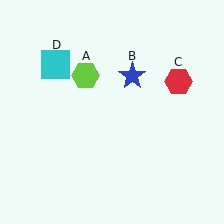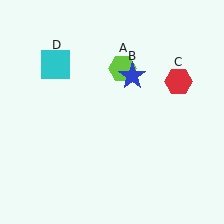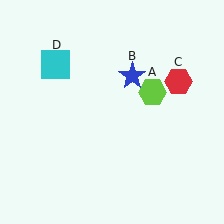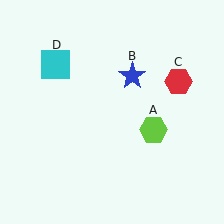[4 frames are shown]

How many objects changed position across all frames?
1 object changed position: lime hexagon (object A).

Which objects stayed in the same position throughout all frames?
Blue star (object B) and red hexagon (object C) and cyan square (object D) remained stationary.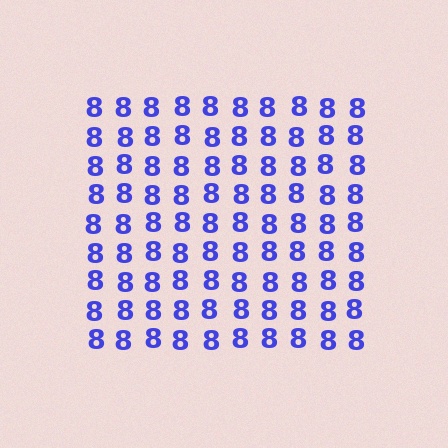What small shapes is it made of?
It is made of small digit 8's.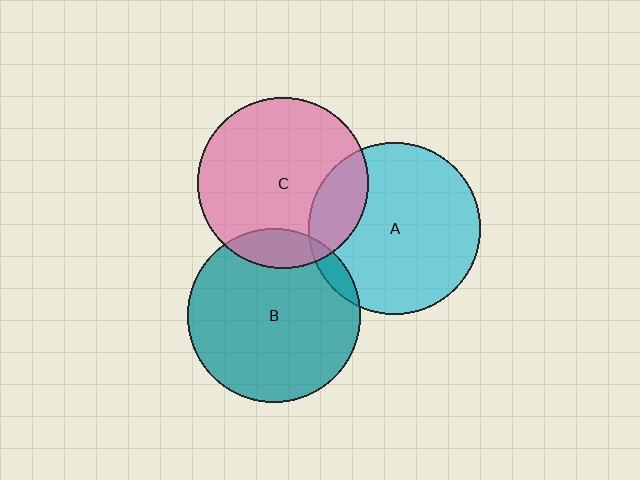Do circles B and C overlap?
Yes.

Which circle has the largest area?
Circle B (teal).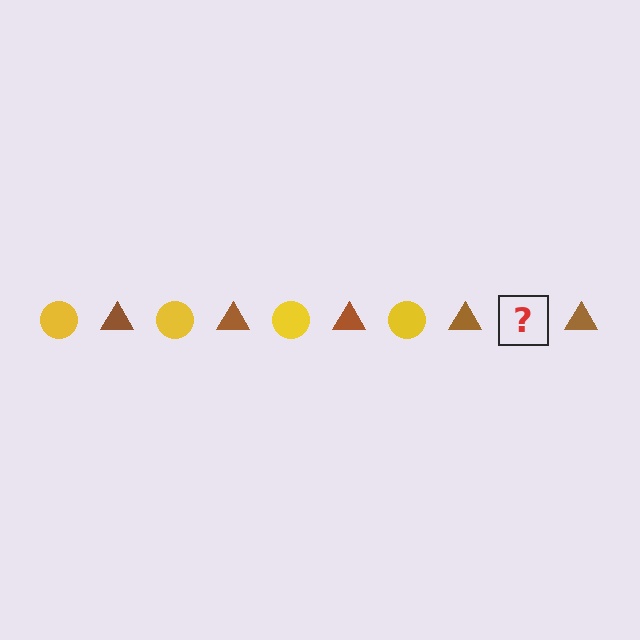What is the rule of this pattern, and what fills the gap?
The rule is that the pattern alternates between yellow circle and brown triangle. The gap should be filled with a yellow circle.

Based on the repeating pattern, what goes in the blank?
The blank should be a yellow circle.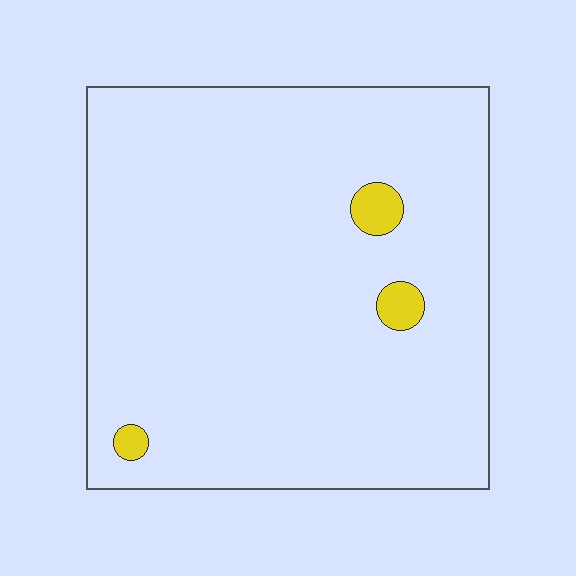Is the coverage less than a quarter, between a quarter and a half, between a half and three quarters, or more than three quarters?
Less than a quarter.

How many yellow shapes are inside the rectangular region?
3.